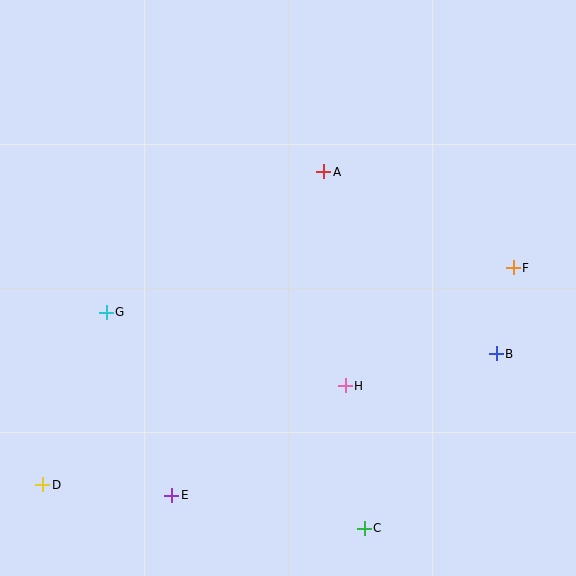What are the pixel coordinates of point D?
Point D is at (43, 485).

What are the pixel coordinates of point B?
Point B is at (496, 354).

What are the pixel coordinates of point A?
Point A is at (324, 172).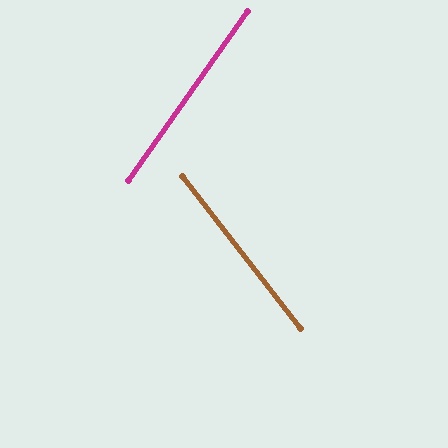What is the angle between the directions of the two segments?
Approximately 73 degrees.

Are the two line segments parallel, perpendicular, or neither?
Neither parallel nor perpendicular — they differ by about 73°.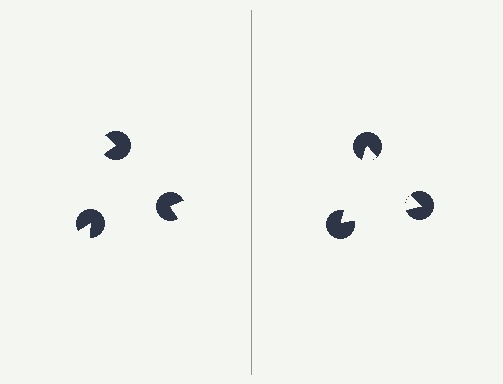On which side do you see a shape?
An illusory triangle appears on the right side. On the left side the wedge cuts are rotated, so no coherent shape forms.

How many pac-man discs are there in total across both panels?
6 — 3 on each side.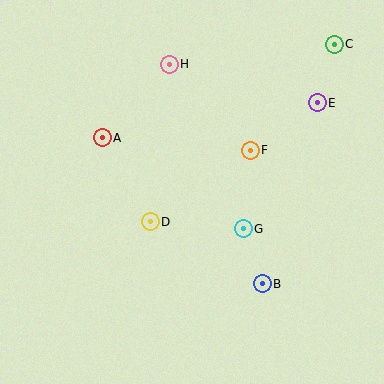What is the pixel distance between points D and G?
The distance between D and G is 93 pixels.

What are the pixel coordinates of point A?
Point A is at (102, 138).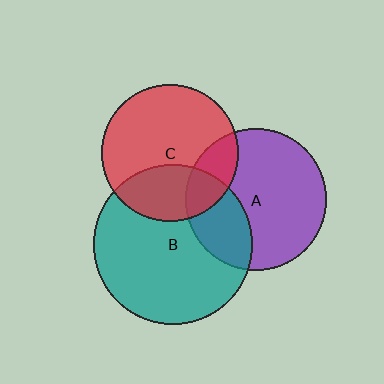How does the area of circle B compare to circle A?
Approximately 1.3 times.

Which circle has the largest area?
Circle B (teal).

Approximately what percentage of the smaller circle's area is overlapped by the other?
Approximately 30%.